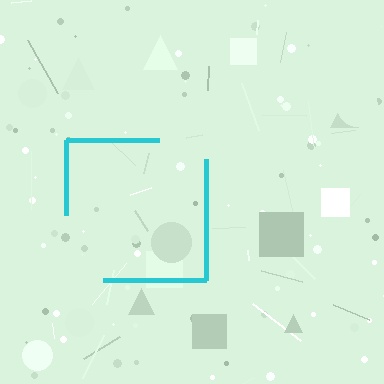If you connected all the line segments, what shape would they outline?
They would outline a square.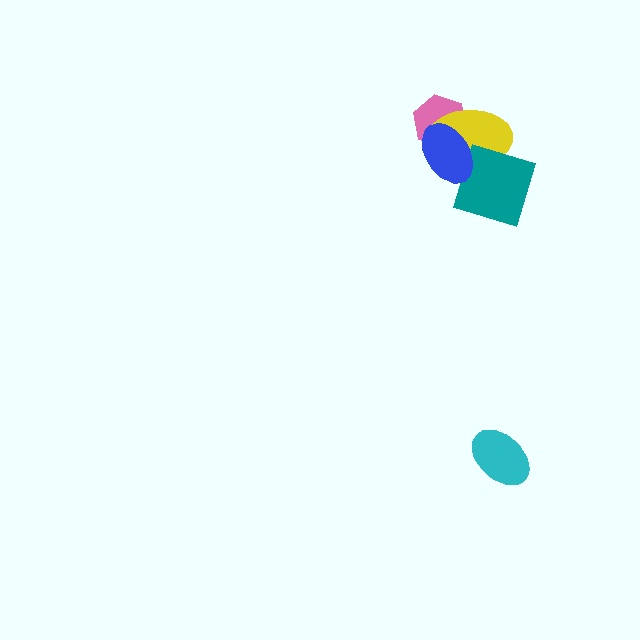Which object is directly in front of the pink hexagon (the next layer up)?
The yellow ellipse is directly in front of the pink hexagon.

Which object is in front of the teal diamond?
The blue ellipse is in front of the teal diamond.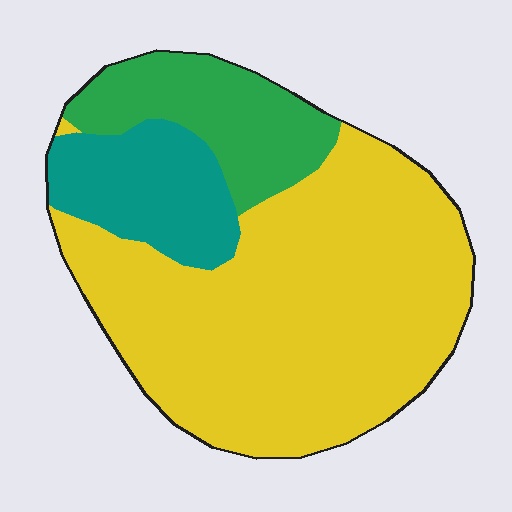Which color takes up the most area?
Yellow, at roughly 65%.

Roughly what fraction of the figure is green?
Green takes up about one sixth (1/6) of the figure.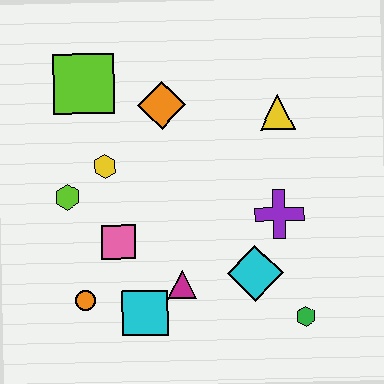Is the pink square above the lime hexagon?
No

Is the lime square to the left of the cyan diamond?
Yes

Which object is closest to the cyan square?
The magenta triangle is closest to the cyan square.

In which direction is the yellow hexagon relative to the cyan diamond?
The yellow hexagon is to the left of the cyan diamond.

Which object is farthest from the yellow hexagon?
The green hexagon is farthest from the yellow hexagon.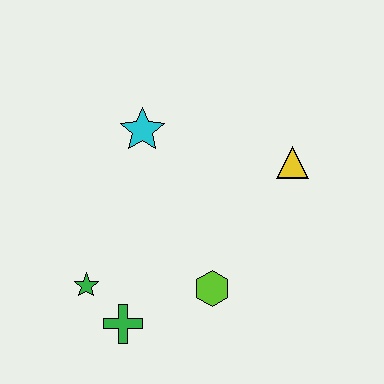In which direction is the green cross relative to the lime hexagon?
The green cross is to the left of the lime hexagon.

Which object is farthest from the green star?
The yellow triangle is farthest from the green star.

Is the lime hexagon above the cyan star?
No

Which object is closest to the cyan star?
The yellow triangle is closest to the cyan star.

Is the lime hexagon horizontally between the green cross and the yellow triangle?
Yes